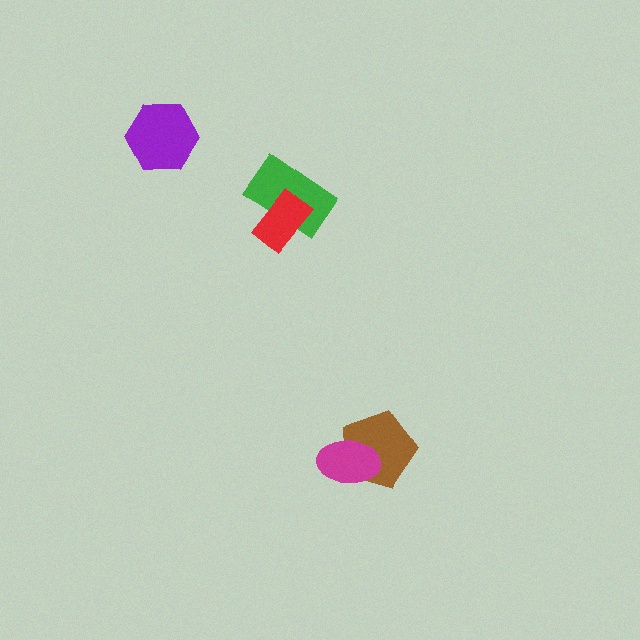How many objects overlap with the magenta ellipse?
1 object overlaps with the magenta ellipse.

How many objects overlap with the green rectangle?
1 object overlaps with the green rectangle.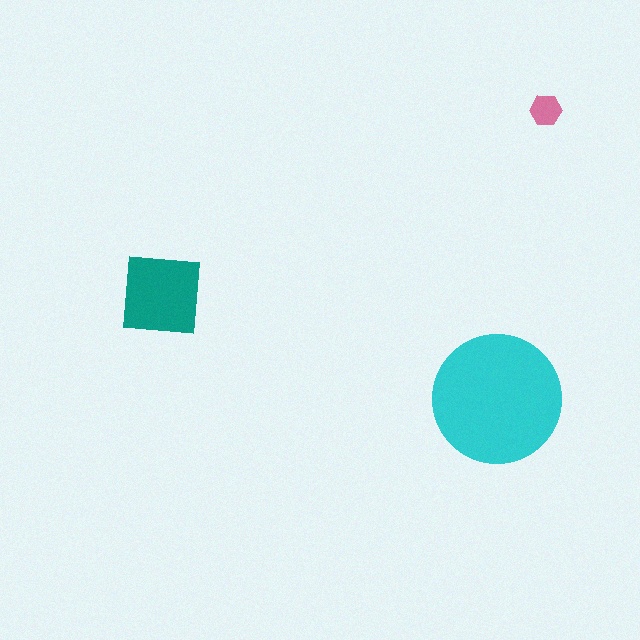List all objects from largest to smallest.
The cyan circle, the teal square, the pink hexagon.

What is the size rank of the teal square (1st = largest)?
2nd.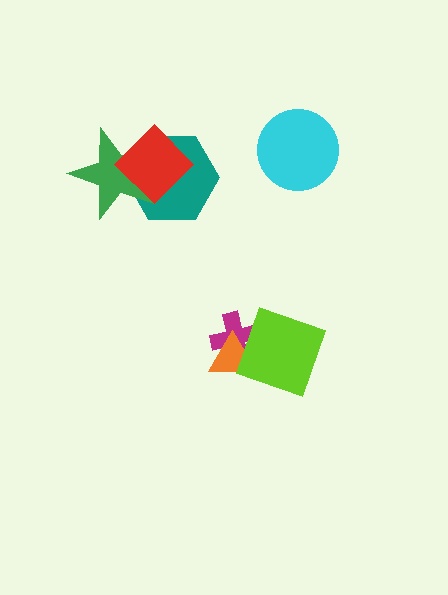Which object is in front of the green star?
The red diamond is in front of the green star.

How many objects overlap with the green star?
2 objects overlap with the green star.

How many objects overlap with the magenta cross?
2 objects overlap with the magenta cross.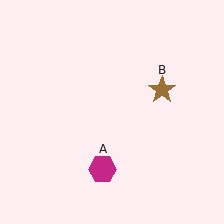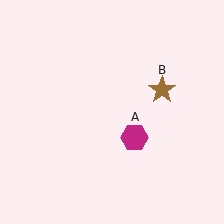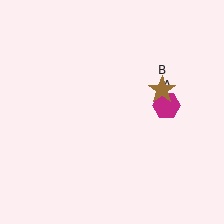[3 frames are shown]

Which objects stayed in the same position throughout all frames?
Brown star (object B) remained stationary.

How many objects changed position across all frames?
1 object changed position: magenta hexagon (object A).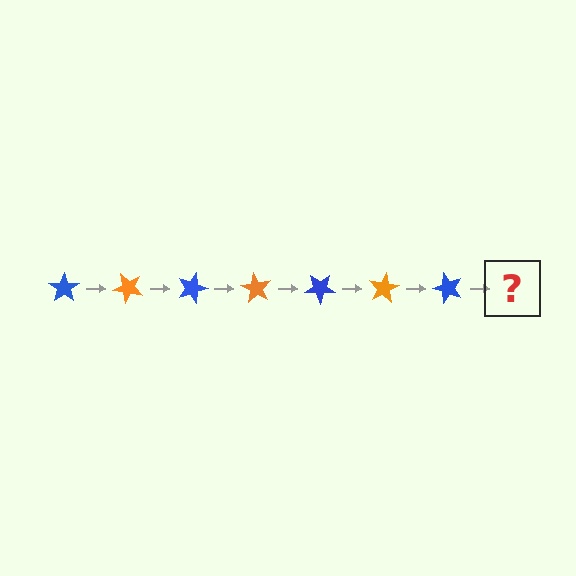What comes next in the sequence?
The next element should be an orange star, rotated 315 degrees from the start.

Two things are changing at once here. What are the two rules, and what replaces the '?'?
The two rules are that it rotates 45 degrees each step and the color cycles through blue and orange. The '?' should be an orange star, rotated 315 degrees from the start.